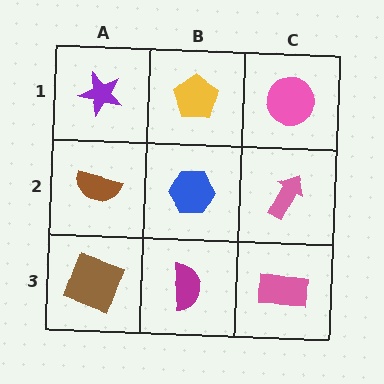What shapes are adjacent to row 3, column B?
A blue hexagon (row 2, column B), a brown square (row 3, column A), a pink rectangle (row 3, column C).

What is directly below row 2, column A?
A brown square.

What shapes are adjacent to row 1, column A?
A brown semicircle (row 2, column A), a yellow pentagon (row 1, column B).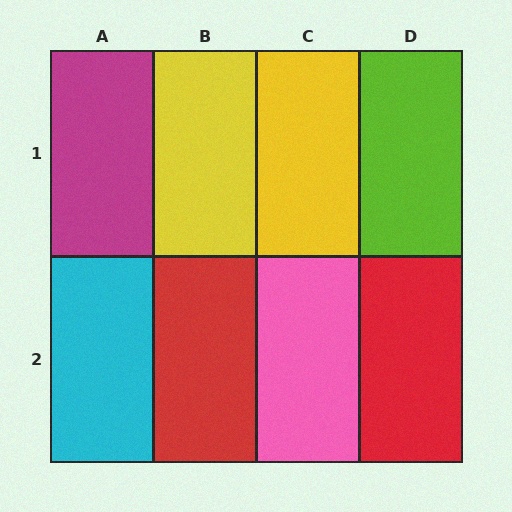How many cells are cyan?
1 cell is cyan.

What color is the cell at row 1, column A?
Magenta.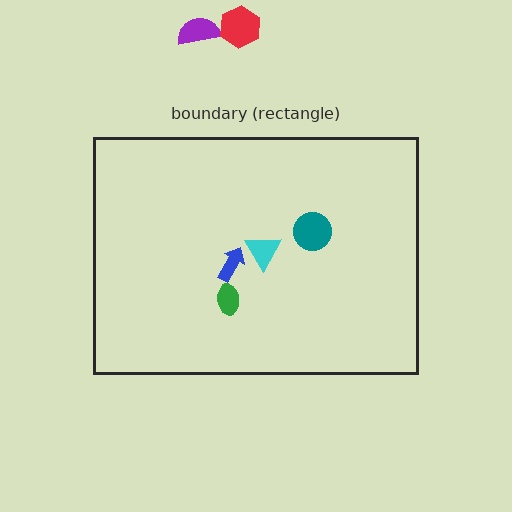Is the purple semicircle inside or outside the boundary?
Outside.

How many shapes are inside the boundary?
4 inside, 2 outside.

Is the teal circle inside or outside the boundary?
Inside.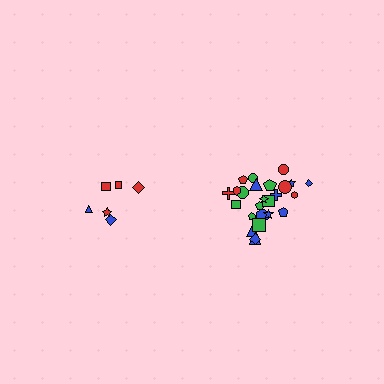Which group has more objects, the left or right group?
The right group.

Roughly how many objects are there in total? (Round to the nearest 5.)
Roughly 30 objects in total.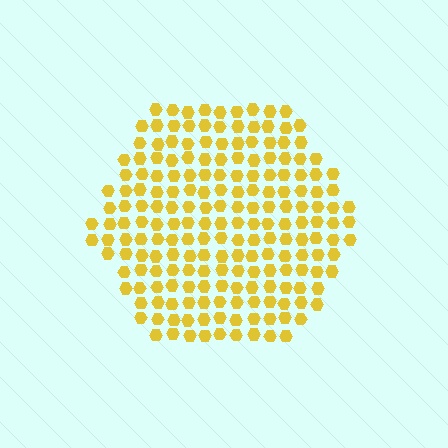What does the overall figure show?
The overall figure shows a hexagon.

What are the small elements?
The small elements are hexagons.